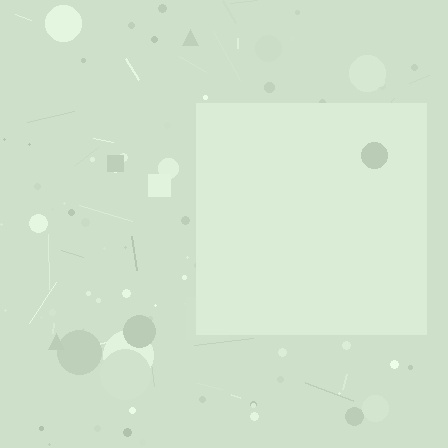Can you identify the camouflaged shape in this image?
The camouflaged shape is a square.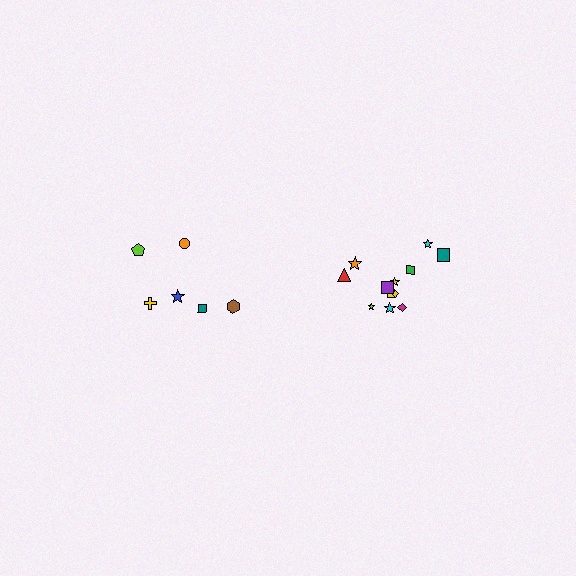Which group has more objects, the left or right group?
The right group.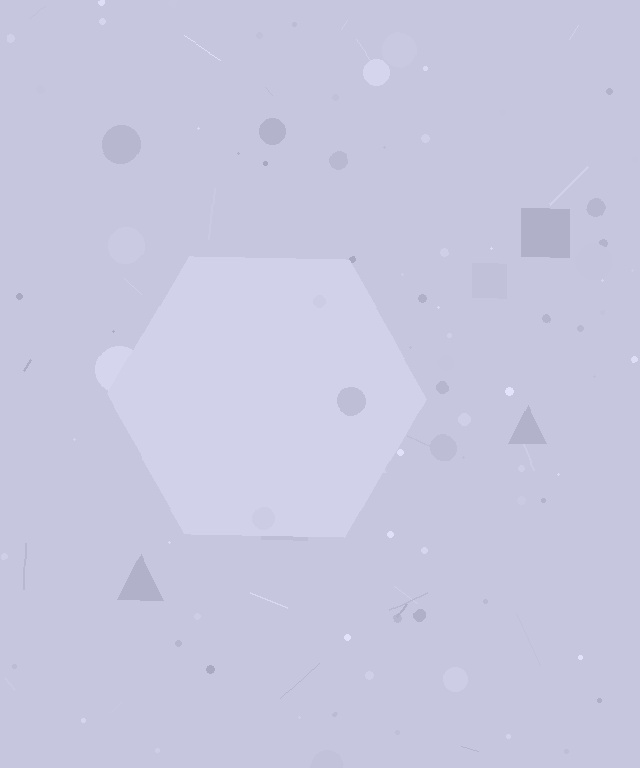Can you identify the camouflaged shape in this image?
The camouflaged shape is a hexagon.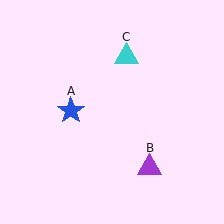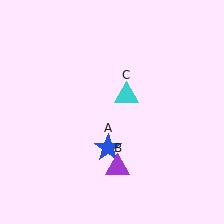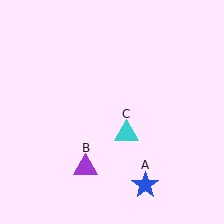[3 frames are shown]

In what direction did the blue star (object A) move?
The blue star (object A) moved down and to the right.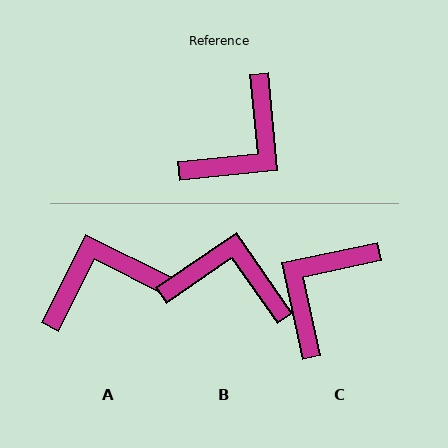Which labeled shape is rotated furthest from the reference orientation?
C, about 173 degrees away.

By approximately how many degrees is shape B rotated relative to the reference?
Approximately 119 degrees counter-clockwise.